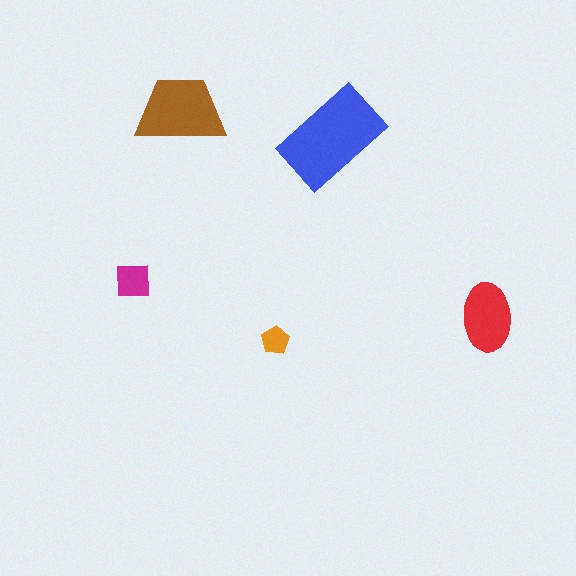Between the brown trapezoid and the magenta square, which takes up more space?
The brown trapezoid.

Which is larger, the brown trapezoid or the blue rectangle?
The blue rectangle.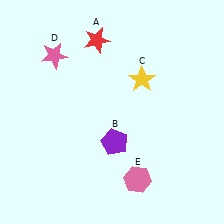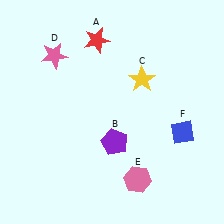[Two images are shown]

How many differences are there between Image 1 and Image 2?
There is 1 difference between the two images.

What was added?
A blue diamond (F) was added in Image 2.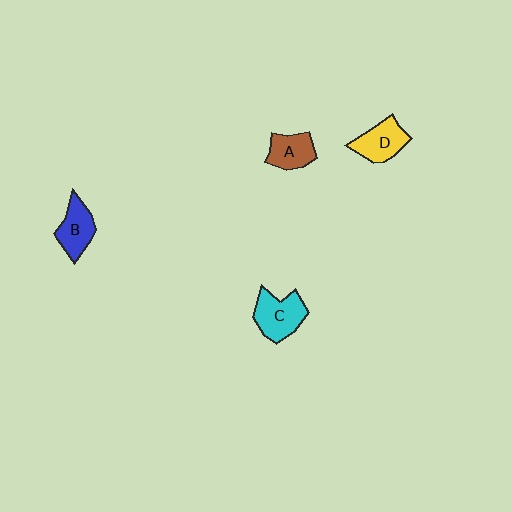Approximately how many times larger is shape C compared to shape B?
Approximately 1.2 times.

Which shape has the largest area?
Shape C (cyan).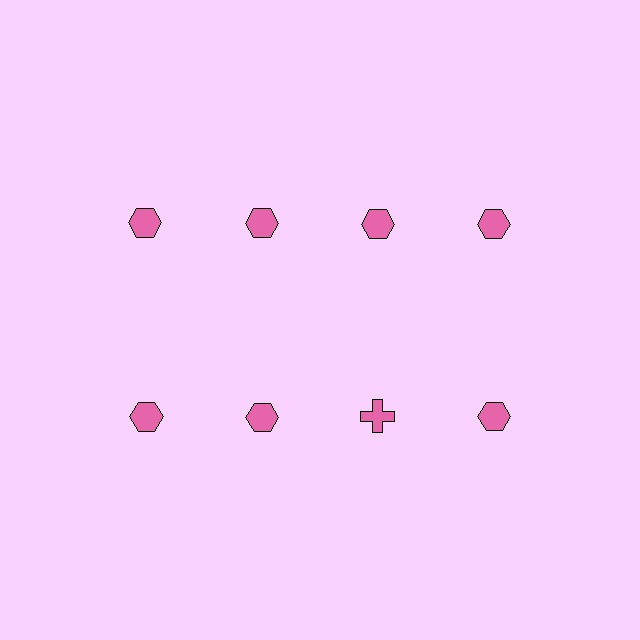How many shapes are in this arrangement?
There are 8 shapes arranged in a grid pattern.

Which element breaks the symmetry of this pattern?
The pink cross in the second row, center column breaks the symmetry. All other shapes are pink hexagons.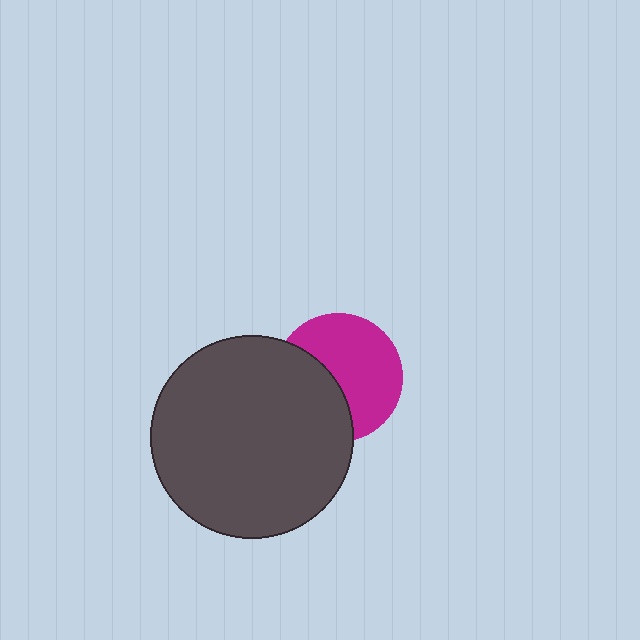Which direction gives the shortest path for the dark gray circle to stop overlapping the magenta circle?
Moving left gives the shortest separation.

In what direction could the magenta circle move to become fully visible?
The magenta circle could move right. That would shift it out from behind the dark gray circle entirely.